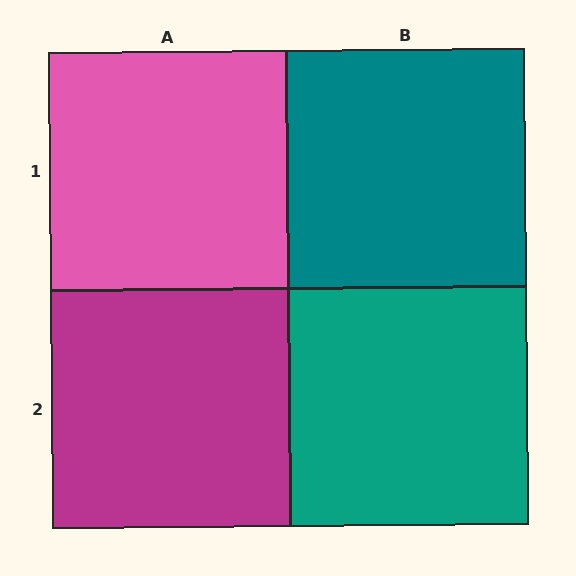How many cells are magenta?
1 cell is magenta.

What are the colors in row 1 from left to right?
Pink, teal.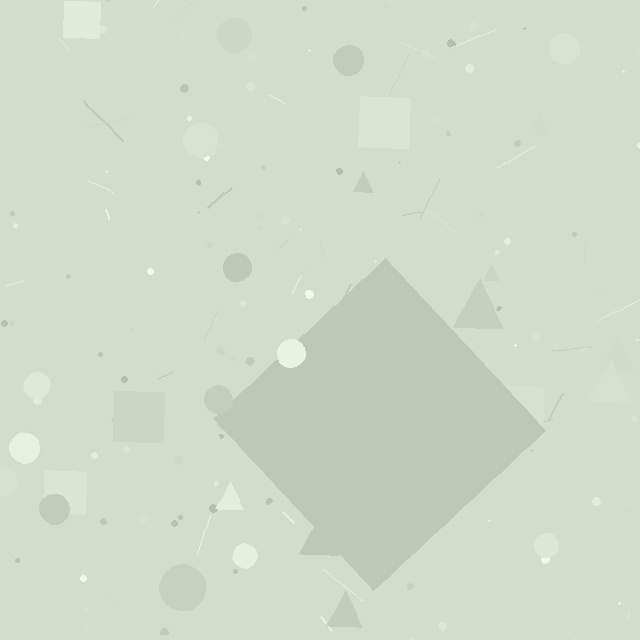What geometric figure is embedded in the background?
A diamond is embedded in the background.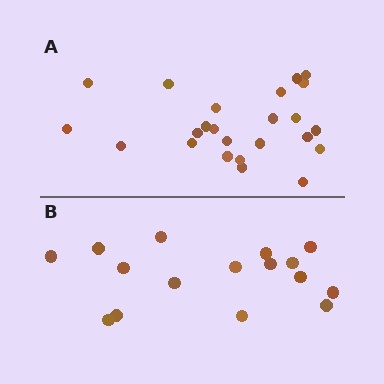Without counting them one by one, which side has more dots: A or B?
Region A (the top region) has more dots.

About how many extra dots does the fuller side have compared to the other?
Region A has roughly 8 or so more dots than region B.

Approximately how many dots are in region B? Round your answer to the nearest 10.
About 20 dots. (The exact count is 16, which rounds to 20.)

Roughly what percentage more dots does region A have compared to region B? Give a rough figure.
About 50% more.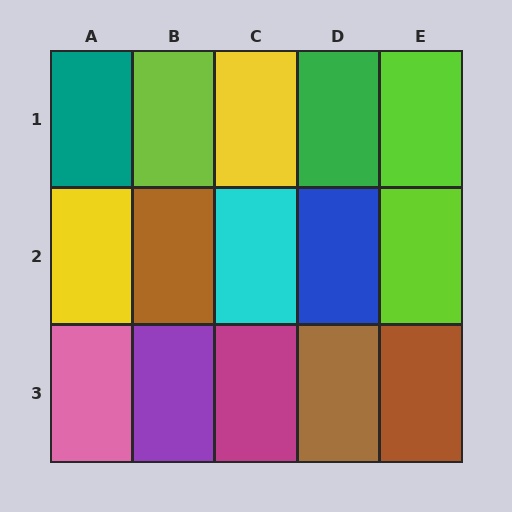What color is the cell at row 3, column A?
Pink.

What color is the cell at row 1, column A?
Teal.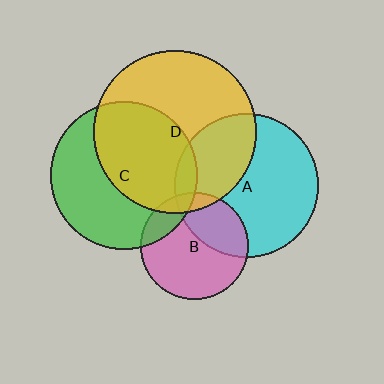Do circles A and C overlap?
Yes.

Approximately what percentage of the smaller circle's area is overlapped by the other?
Approximately 5%.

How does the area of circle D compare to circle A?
Approximately 1.3 times.